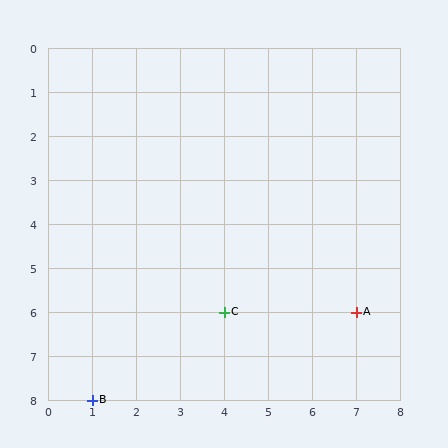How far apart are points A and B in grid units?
Points A and B are 6 columns and 2 rows apart (about 6.3 grid units diagonally).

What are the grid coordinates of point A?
Point A is at grid coordinates (7, 6).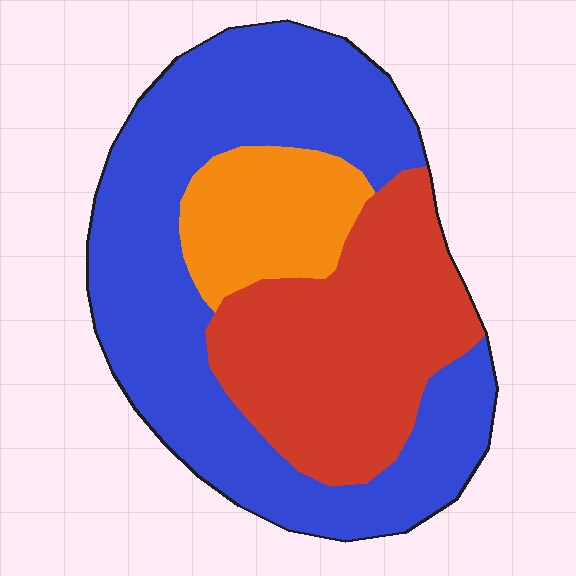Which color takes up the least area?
Orange, at roughly 15%.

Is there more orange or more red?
Red.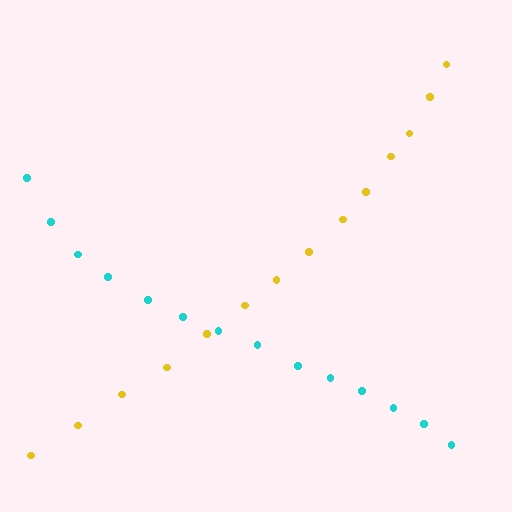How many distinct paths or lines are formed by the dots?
There are 2 distinct paths.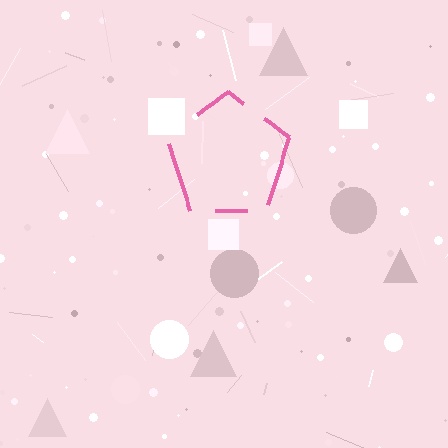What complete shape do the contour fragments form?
The contour fragments form a pentagon.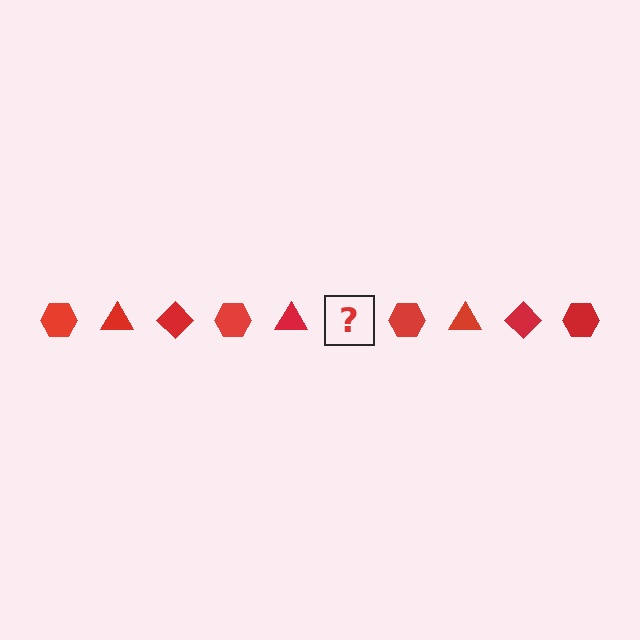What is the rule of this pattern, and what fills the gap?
The rule is that the pattern cycles through hexagon, triangle, diamond shapes in red. The gap should be filled with a red diamond.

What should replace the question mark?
The question mark should be replaced with a red diamond.